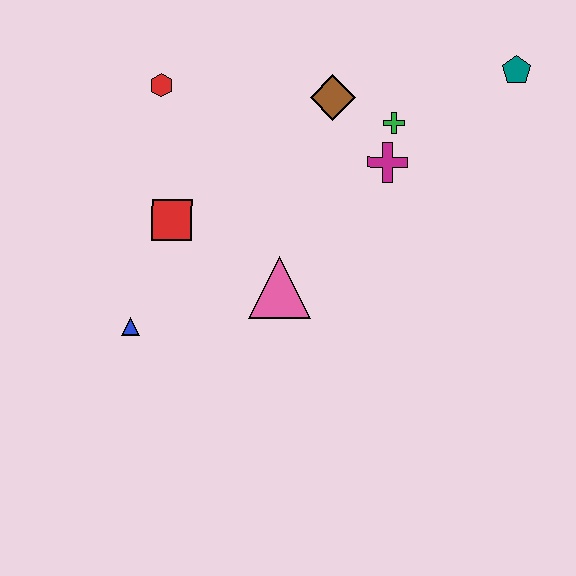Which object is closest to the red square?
The blue triangle is closest to the red square.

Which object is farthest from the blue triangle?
The teal pentagon is farthest from the blue triangle.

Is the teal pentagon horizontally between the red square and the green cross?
No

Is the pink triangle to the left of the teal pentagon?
Yes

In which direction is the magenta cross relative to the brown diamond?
The magenta cross is below the brown diamond.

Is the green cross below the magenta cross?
No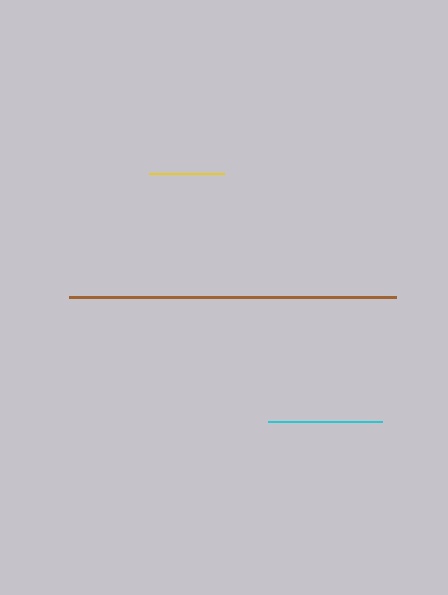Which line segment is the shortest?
The yellow line is the shortest at approximately 76 pixels.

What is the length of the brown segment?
The brown segment is approximately 328 pixels long.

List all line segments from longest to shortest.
From longest to shortest: brown, cyan, yellow.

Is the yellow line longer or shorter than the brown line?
The brown line is longer than the yellow line.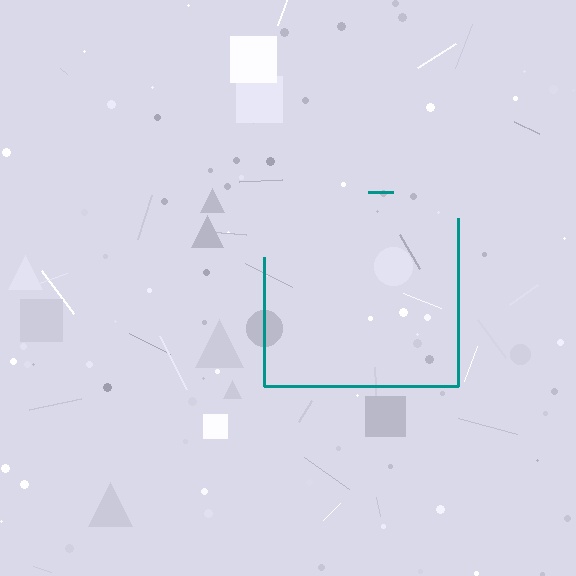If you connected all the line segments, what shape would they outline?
They would outline a square.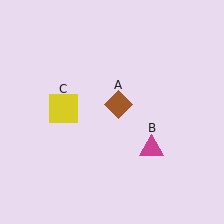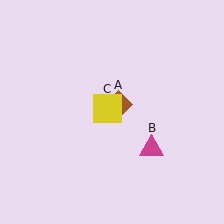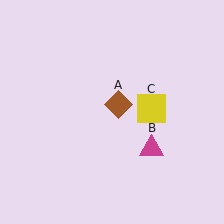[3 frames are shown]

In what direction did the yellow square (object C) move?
The yellow square (object C) moved right.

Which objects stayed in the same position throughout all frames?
Brown diamond (object A) and magenta triangle (object B) remained stationary.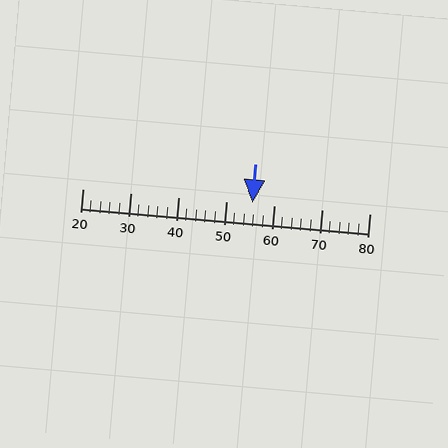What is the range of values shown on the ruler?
The ruler shows values from 20 to 80.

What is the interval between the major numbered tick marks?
The major tick marks are spaced 10 units apart.